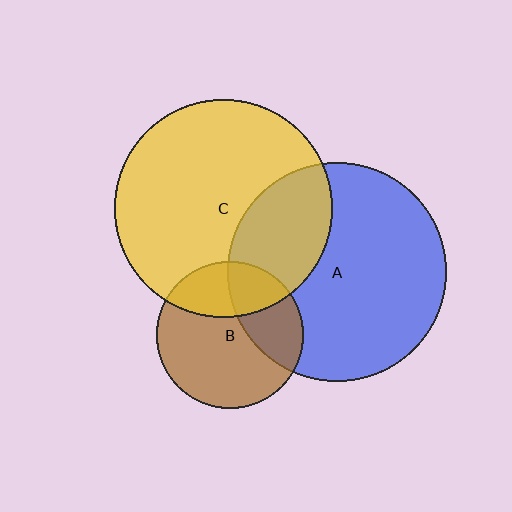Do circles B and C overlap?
Yes.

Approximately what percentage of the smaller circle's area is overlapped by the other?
Approximately 30%.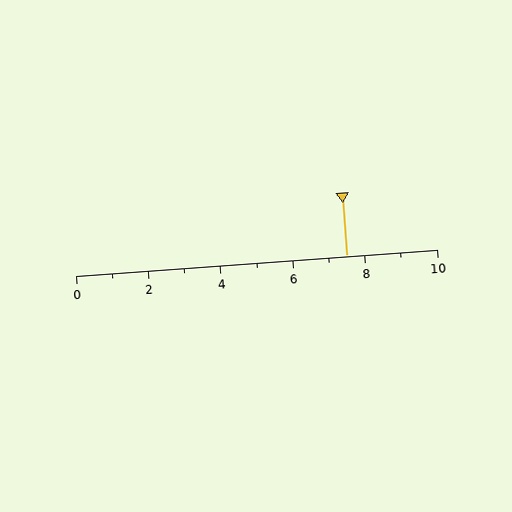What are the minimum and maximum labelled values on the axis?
The axis runs from 0 to 10.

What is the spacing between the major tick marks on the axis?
The major ticks are spaced 2 apart.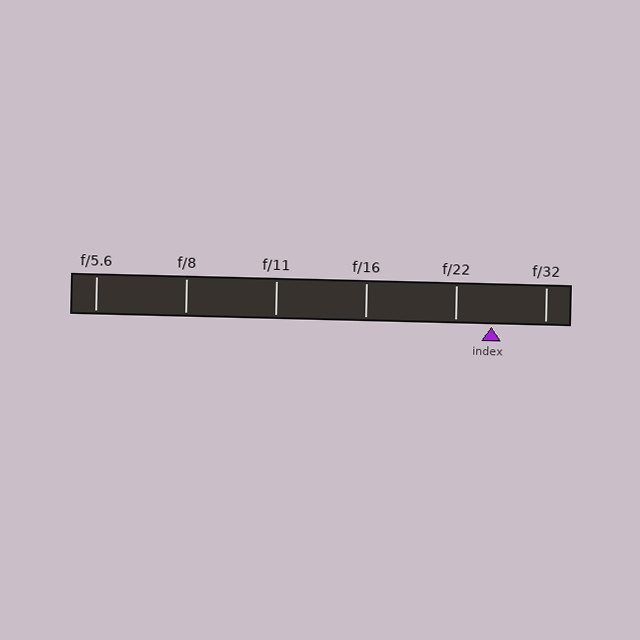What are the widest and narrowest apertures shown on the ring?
The widest aperture shown is f/5.6 and the narrowest is f/32.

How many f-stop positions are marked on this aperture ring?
There are 6 f-stop positions marked.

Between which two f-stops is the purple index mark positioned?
The index mark is between f/22 and f/32.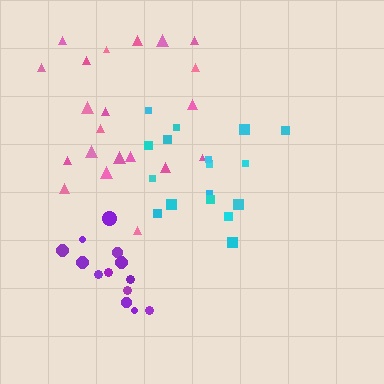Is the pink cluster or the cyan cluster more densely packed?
Cyan.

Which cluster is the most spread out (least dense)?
Pink.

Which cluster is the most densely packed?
Purple.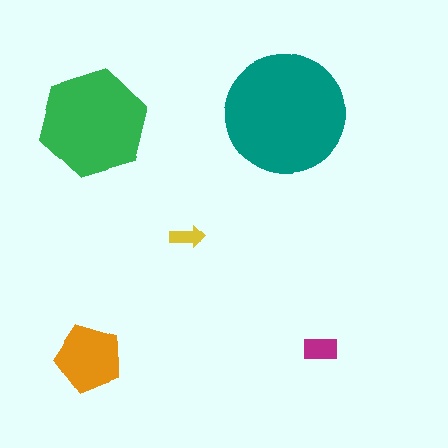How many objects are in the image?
There are 5 objects in the image.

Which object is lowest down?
The orange pentagon is bottommost.